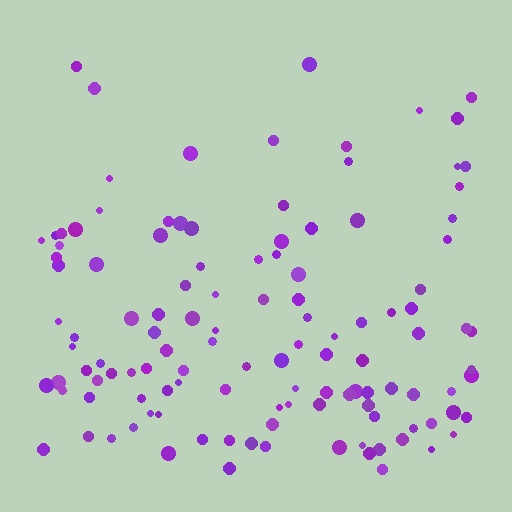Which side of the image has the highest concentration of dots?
The bottom.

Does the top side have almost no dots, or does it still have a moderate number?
Still a moderate number, just noticeably fewer than the bottom.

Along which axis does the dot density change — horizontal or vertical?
Vertical.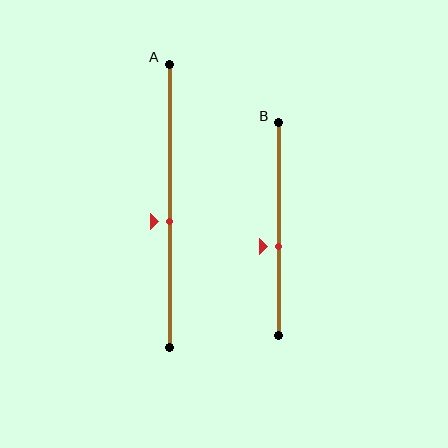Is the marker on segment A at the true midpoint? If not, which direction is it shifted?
No, the marker on segment A is shifted downward by about 6% of the segment length.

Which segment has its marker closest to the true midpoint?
Segment A has its marker closest to the true midpoint.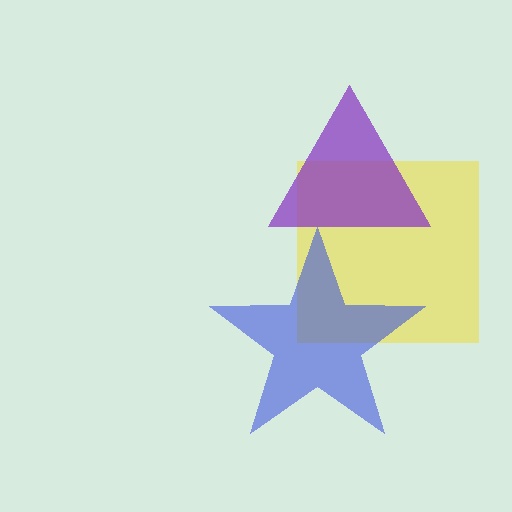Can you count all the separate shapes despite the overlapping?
Yes, there are 3 separate shapes.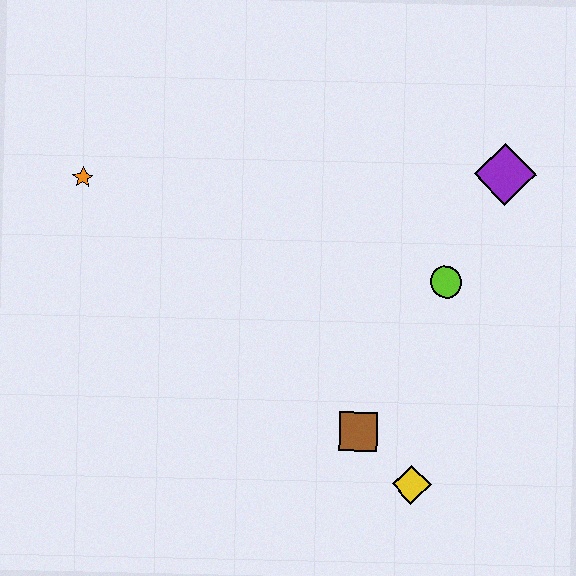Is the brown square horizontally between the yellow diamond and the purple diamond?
No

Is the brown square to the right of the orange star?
Yes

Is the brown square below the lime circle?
Yes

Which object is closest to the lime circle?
The purple diamond is closest to the lime circle.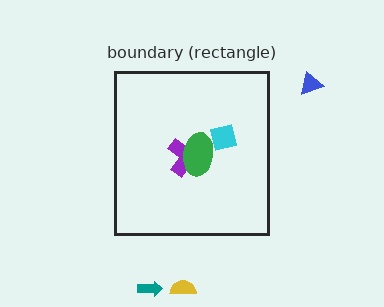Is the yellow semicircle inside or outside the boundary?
Outside.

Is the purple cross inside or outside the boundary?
Inside.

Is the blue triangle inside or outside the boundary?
Outside.